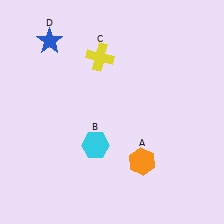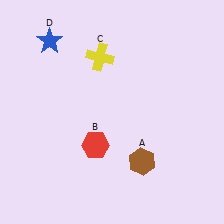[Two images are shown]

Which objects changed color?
A changed from orange to brown. B changed from cyan to red.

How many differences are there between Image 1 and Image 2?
There are 2 differences between the two images.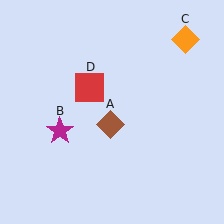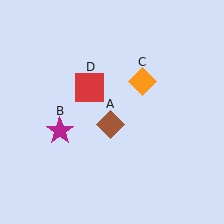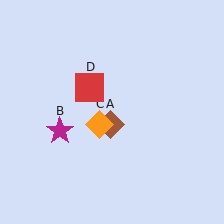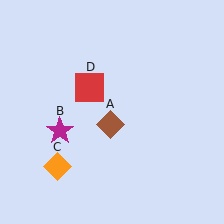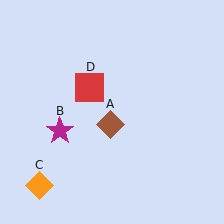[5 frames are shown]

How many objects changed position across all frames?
1 object changed position: orange diamond (object C).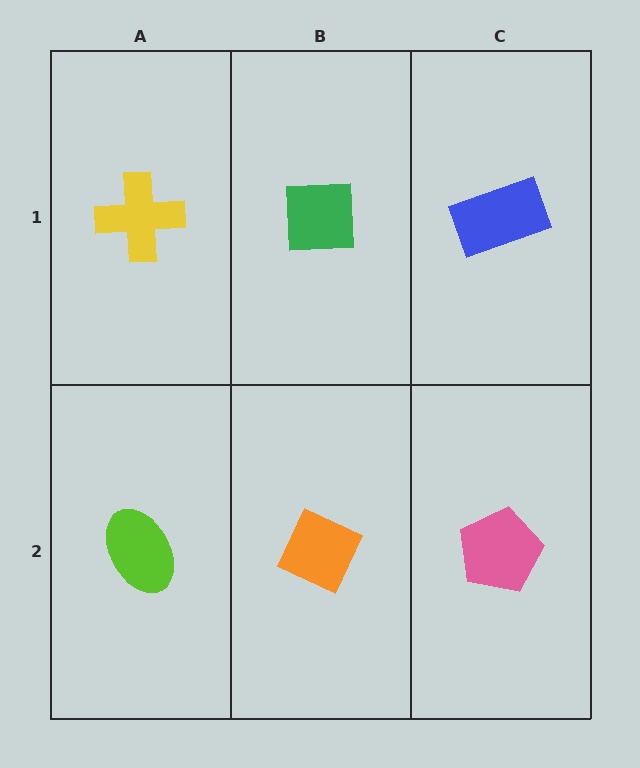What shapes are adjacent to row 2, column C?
A blue rectangle (row 1, column C), an orange diamond (row 2, column B).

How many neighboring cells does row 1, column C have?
2.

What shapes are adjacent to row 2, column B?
A green square (row 1, column B), a lime ellipse (row 2, column A), a pink pentagon (row 2, column C).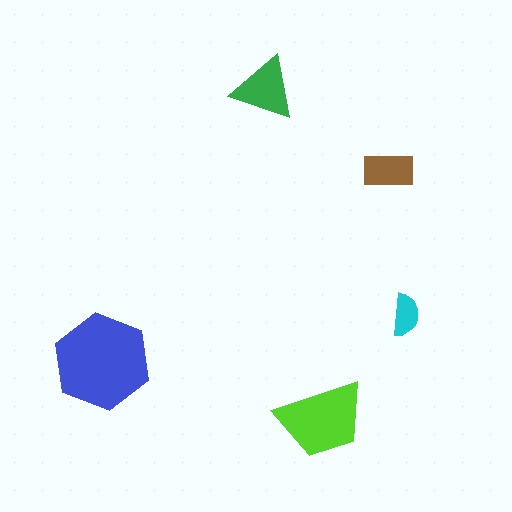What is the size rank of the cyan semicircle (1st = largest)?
5th.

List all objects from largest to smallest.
The blue hexagon, the lime trapezoid, the green triangle, the brown rectangle, the cyan semicircle.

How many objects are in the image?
There are 5 objects in the image.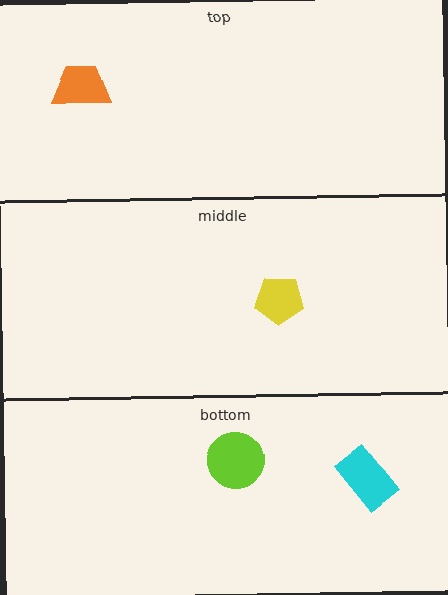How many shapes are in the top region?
1.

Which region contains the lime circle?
The bottom region.